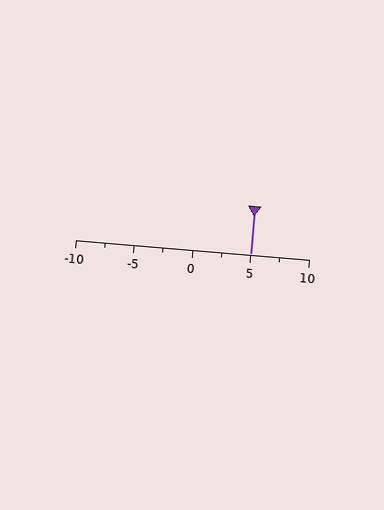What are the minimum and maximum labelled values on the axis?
The axis runs from -10 to 10.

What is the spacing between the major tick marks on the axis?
The major ticks are spaced 5 apart.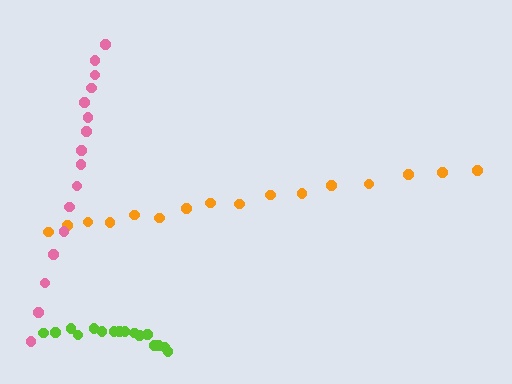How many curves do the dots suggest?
There are 3 distinct paths.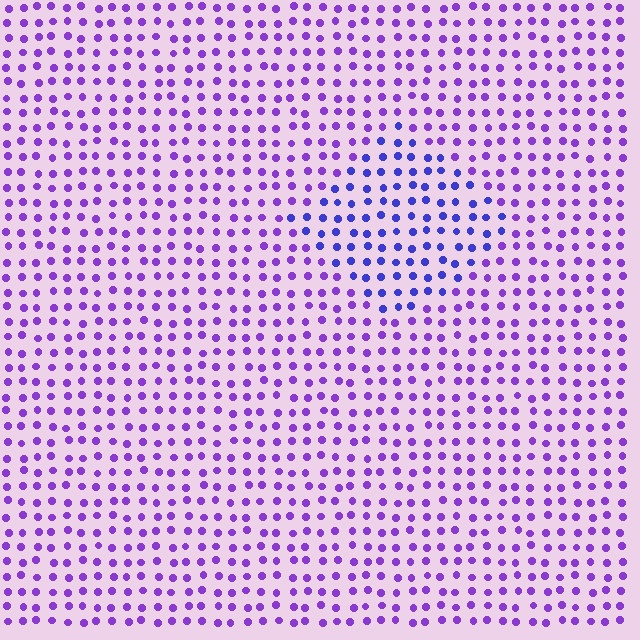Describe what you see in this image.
The image is filled with small purple elements in a uniform arrangement. A diamond-shaped region is visible where the elements are tinted to a slightly different hue, forming a subtle color boundary.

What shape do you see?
I see a diamond.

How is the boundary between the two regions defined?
The boundary is defined purely by a slight shift in hue (about 31 degrees). Spacing, size, and orientation are identical on both sides.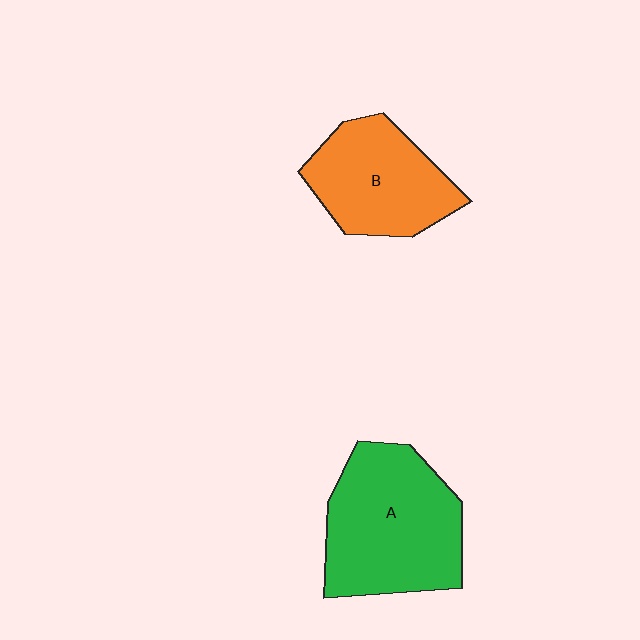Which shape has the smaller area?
Shape B (orange).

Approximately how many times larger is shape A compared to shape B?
Approximately 1.3 times.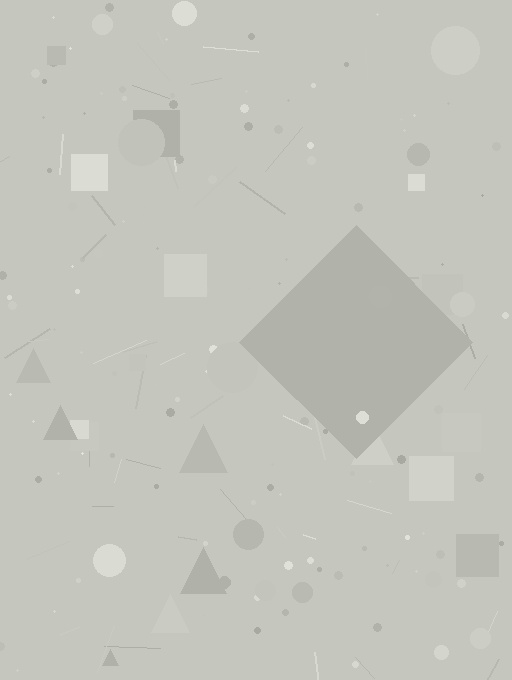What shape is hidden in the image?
A diamond is hidden in the image.